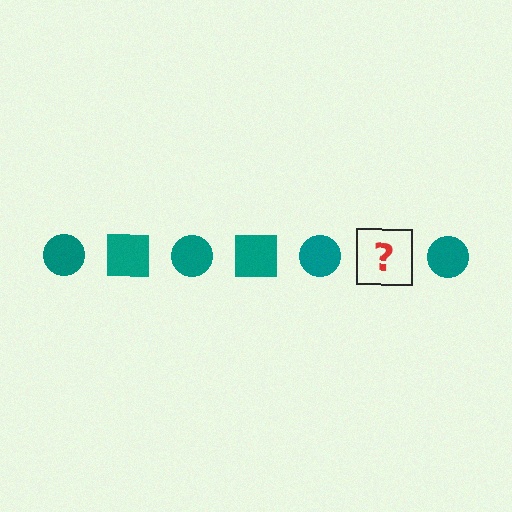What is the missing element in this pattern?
The missing element is a teal square.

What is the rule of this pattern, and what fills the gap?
The rule is that the pattern cycles through circle, square shapes in teal. The gap should be filled with a teal square.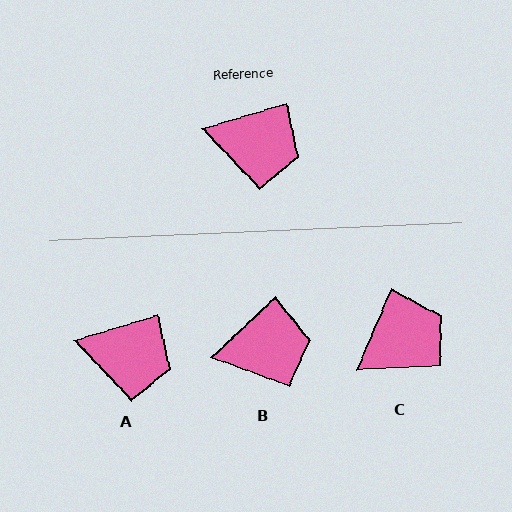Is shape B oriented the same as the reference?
No, it is off by about 27 degrees.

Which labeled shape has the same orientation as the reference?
A.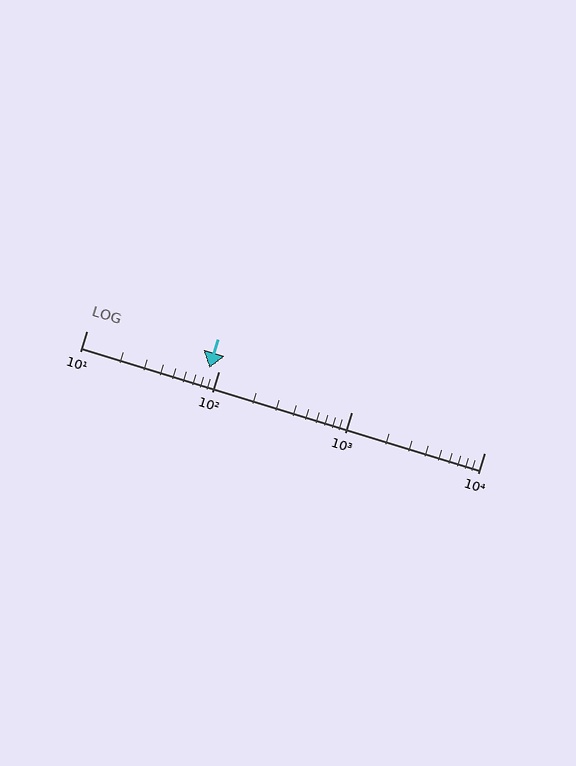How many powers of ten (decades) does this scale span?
The scale spans 3 decades, from 10 to 10000.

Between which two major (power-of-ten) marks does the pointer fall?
The pointer is between 10 and 100.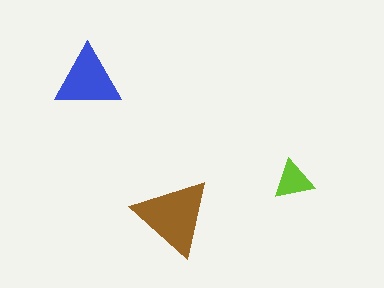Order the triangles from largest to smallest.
the brown one, the blue one, the lime one.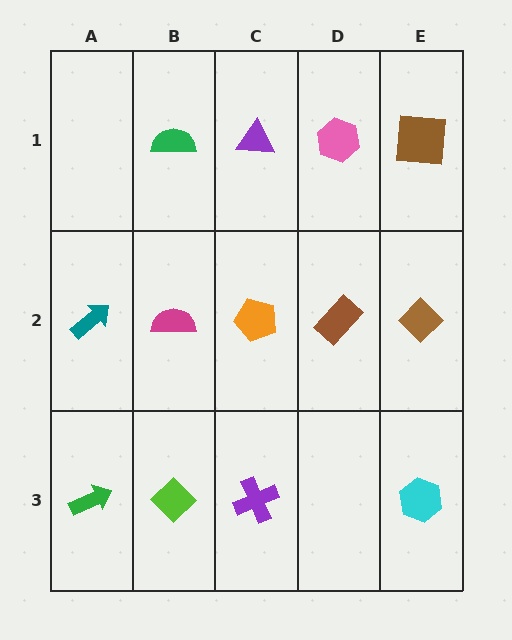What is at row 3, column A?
A green arrow.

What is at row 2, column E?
A brown diamond.